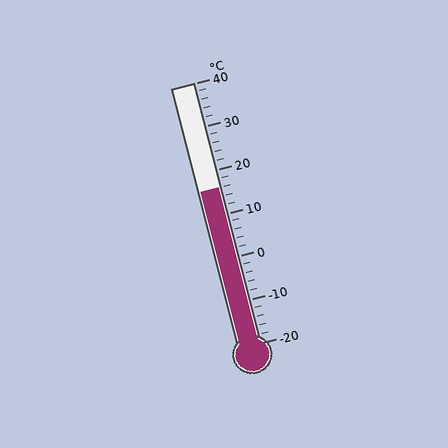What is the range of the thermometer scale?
The thermometer scale ranges from -20°C to 40°C.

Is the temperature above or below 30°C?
The temperature is below 30°C.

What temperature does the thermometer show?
The thermometer shows approximately 16°C.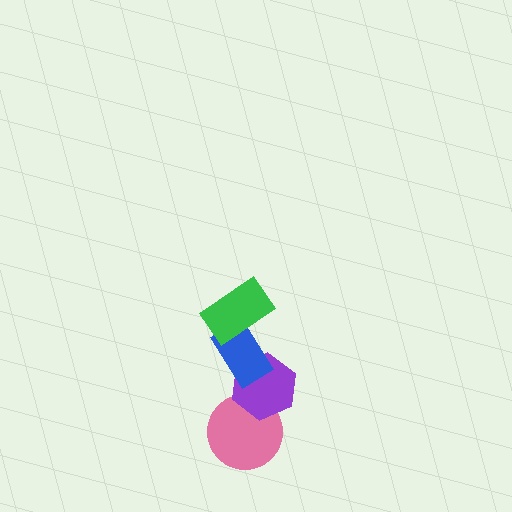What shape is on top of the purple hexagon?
The blue rectangle is on top of the purple hexagon.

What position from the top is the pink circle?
The pink circle is 4th from the top.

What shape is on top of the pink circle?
The purple hexagon is on top of the pink circle.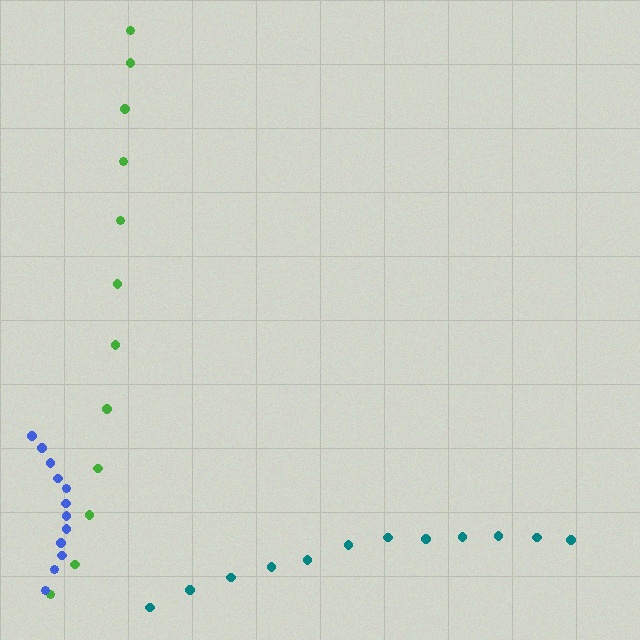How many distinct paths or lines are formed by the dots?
There are 3 distinct paths.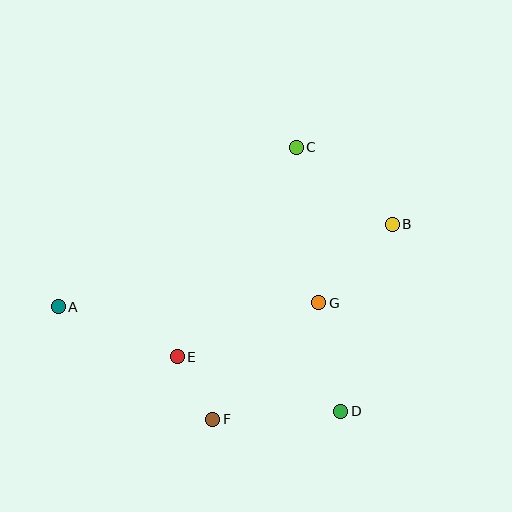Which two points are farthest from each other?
Points A and B are farthest from each other.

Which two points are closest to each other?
Points E and F are closest to each other.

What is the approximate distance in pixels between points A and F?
The distance between A and F is approximately 191 pixels.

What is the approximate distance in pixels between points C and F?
The distance between C and F is approximately 285 pixels.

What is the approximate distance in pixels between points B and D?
The distance between B and D is approximately 194 pixels.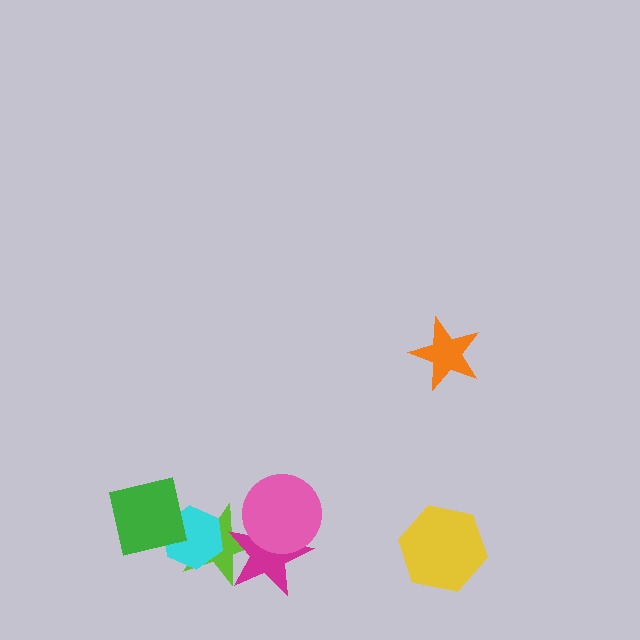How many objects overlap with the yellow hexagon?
0 objects overlap with the yellow hexagon.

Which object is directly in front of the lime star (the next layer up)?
The cyan hexagon is directly in front of the lime star.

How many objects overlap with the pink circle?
2 objects overlap with the pink circle.